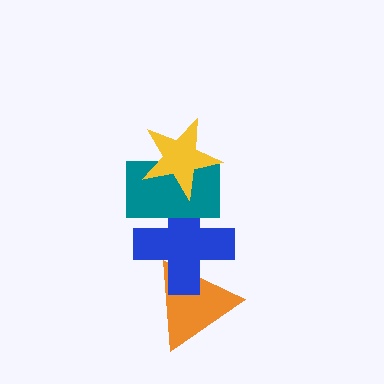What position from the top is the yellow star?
The yellow star is 1st from the top.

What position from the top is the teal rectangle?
The teal rectangle is 2nd from the top.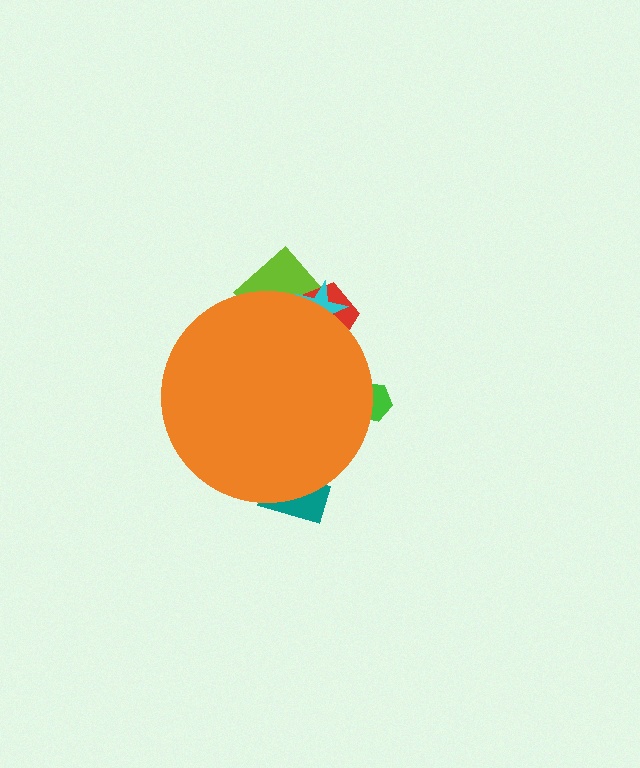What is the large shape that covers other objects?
An orange circle.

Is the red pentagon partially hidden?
Yes, the red pentagon is partially hidden behind the orange circle.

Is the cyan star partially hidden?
Yes, the cyan star is partially hidden behind the orange circle.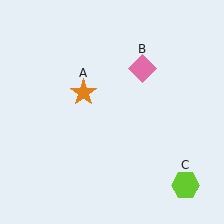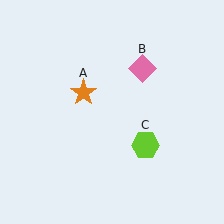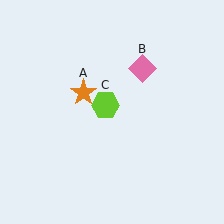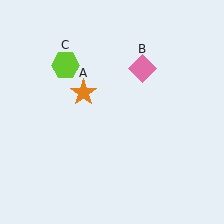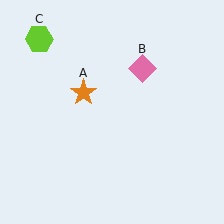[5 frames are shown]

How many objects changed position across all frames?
1 object changed position: lime hexagon (object C).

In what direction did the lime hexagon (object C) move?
The lime hexagon (object C) moved up and to the left.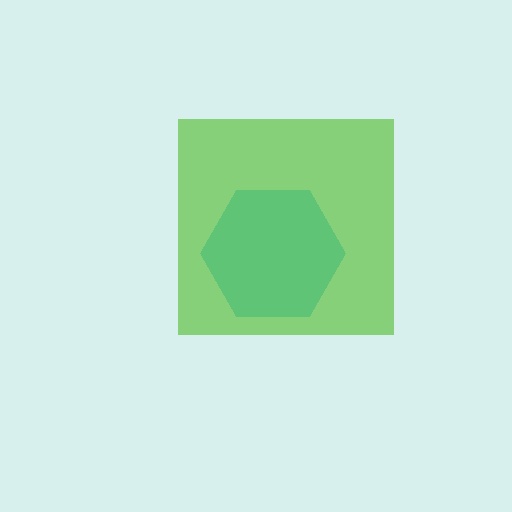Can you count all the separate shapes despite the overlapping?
Yes, there are 2 separate shapes.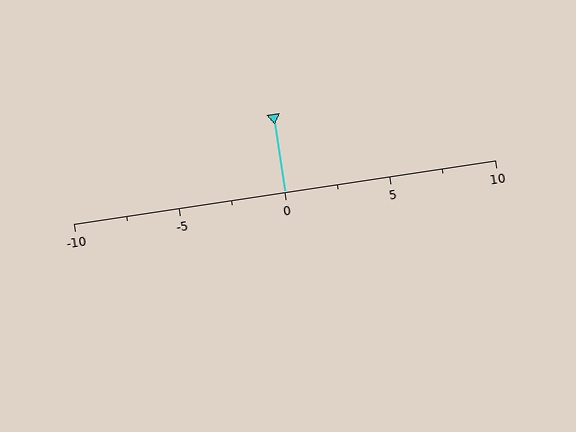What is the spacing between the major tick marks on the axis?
The major ticks are spaced 5 apart.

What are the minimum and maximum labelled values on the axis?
The axis runs from -10 to 10.